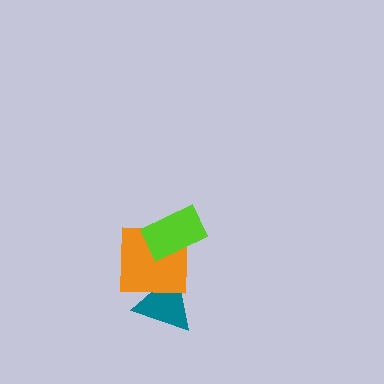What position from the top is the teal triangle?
The teal triangle is 3rd from the top.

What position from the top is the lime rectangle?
The lime rectangle is 1st from the top.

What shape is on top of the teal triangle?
The orange square is on top of the teal triangle.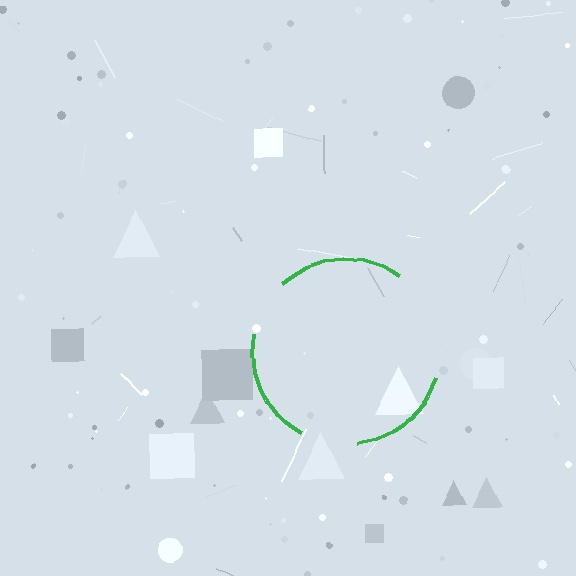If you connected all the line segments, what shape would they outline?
They would outline a circle.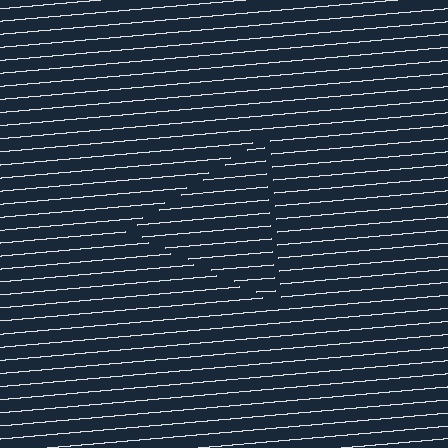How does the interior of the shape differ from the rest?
The interior of the shape contains the same grating, shifted by half a period — the contour is defined by the phase discontinuity where line-ends from the inner and outer gratings abut.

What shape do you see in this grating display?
An illusory triangle. The interior of the shape contains the same grating, shifted by half a period — the contour is defined by the phase discontinuity where line-ends from the inner and outer gratings abut.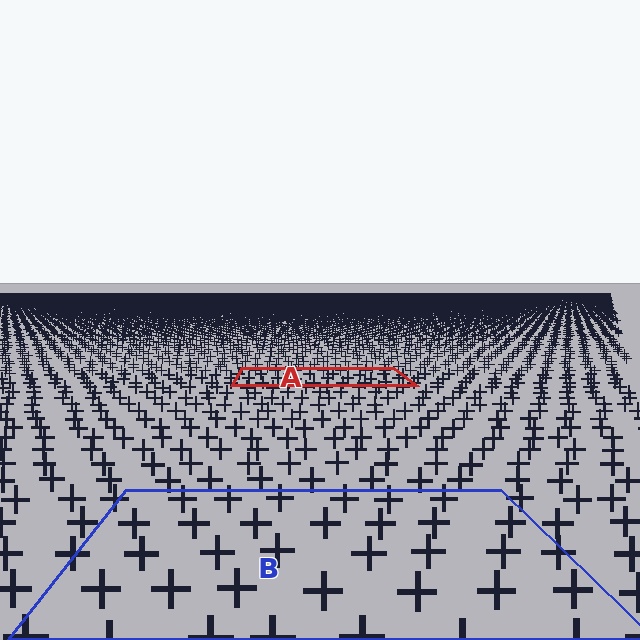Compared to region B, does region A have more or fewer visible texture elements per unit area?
Region A has more texture elements per unit area — they are packed more densely because it is farther away.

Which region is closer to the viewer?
Region B is closer. The texture elements there are larger and more spread out.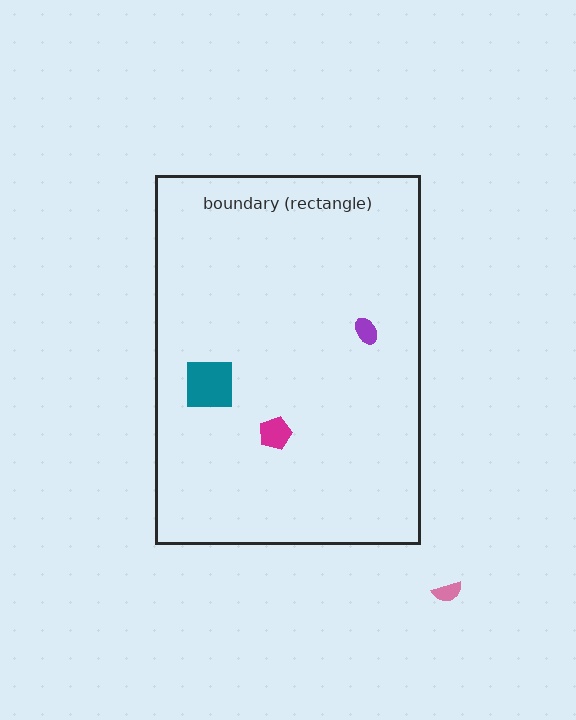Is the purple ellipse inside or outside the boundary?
Inside.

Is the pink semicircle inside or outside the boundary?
Outside.